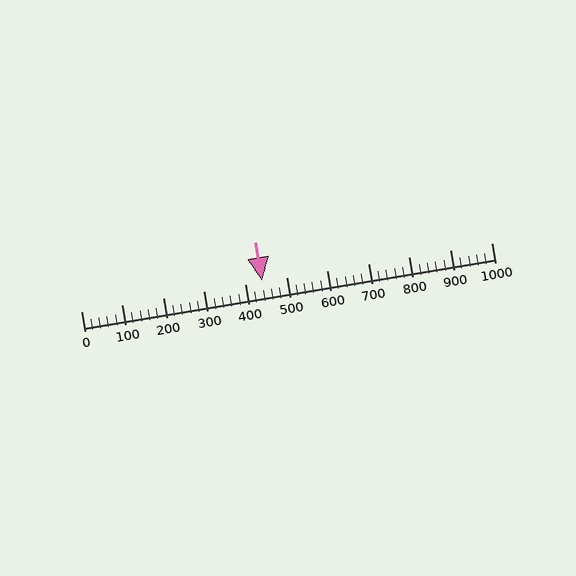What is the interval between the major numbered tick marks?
The major tick marks are spaced 100 units apart.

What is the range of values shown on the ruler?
The ruler shows values from 0 to 1000.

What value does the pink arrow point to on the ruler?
The pink arrow points to approximately 440.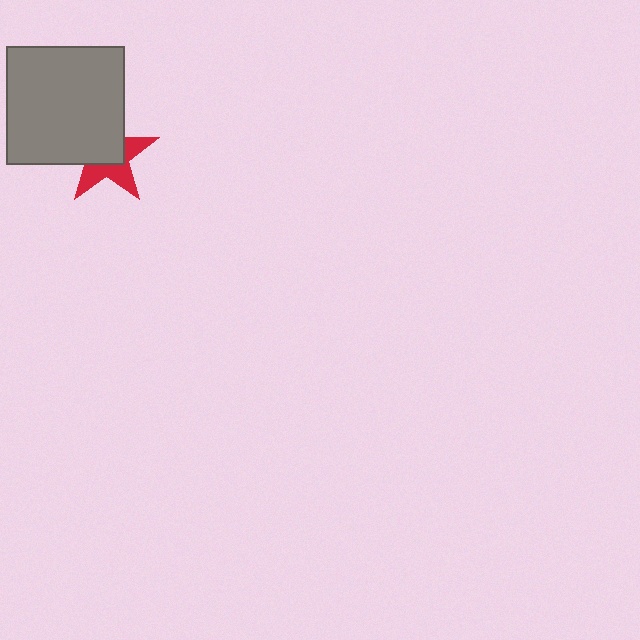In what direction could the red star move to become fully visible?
The red star could move toward the lower-right. That would shift it out from behind the gray square entirely.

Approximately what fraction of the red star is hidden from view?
Roughly 56% of the red star is hidden behind the gray square.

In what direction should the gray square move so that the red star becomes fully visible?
The gray square should move toward the upper-left. That is the shortest direction to clear the overlap and leave the red star fully visible.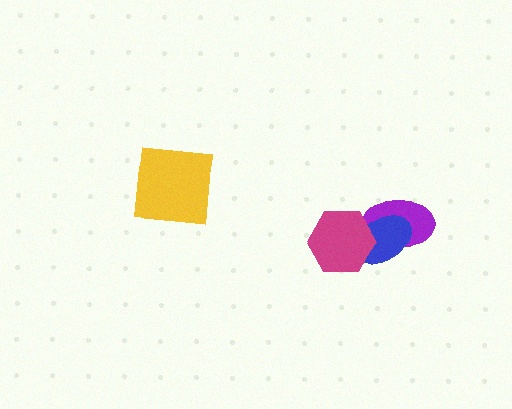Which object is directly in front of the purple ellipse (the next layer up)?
The blue ellipse is directly in front of the purple ellipse.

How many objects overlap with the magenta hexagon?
2 objects overlap with the magenta hexagon.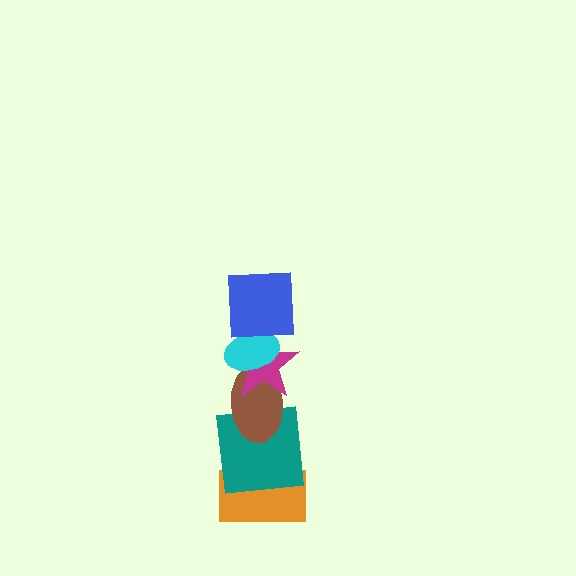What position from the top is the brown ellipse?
The brown ellipse is 4th from the top.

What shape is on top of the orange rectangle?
The teal square is on top of the orange rectangle.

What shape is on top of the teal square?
The brown ellipse is on top of the teal square.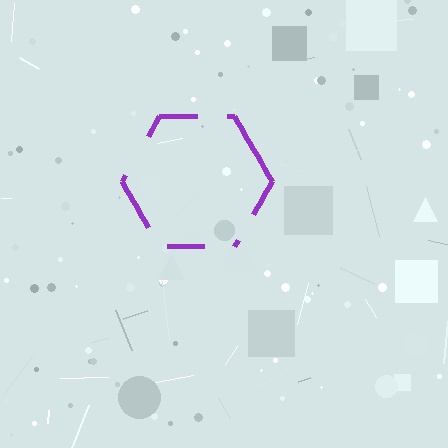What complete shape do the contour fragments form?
The contour fragments form a hexagon.